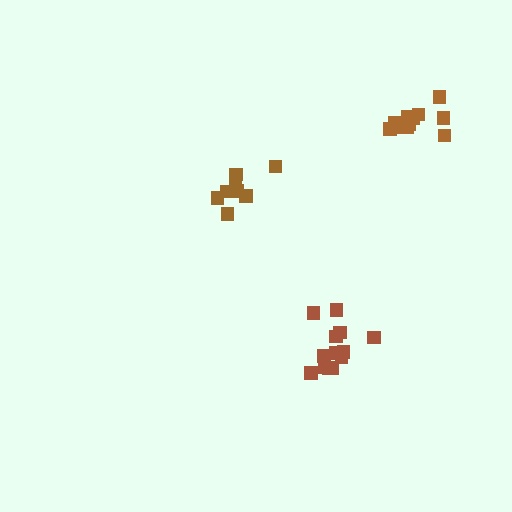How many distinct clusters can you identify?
There are 3 distinct clusters.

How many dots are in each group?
Group 1: 8 dots, Group 2: 13 dots, Group 3: 12 dots (33 total).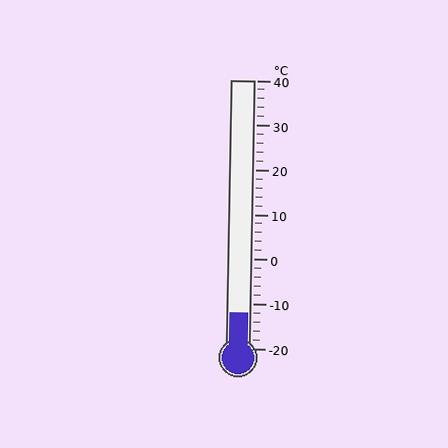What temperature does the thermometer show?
The thermometer shows approximately -12°C.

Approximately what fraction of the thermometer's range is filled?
The thermometer is filled to approximately 15% of its range.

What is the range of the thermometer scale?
The thermometer scale ranges from -20°C to 40°C.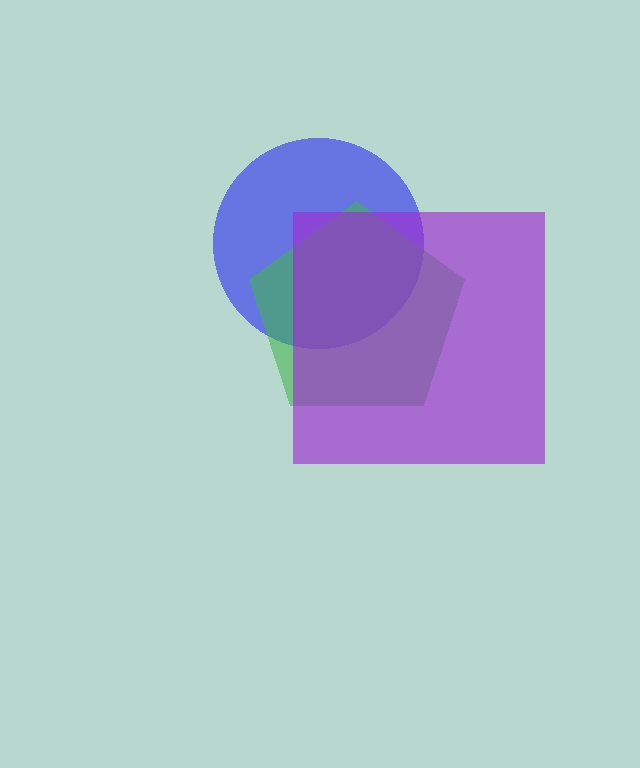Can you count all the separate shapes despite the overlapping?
Yes, there are 3 separate shapes.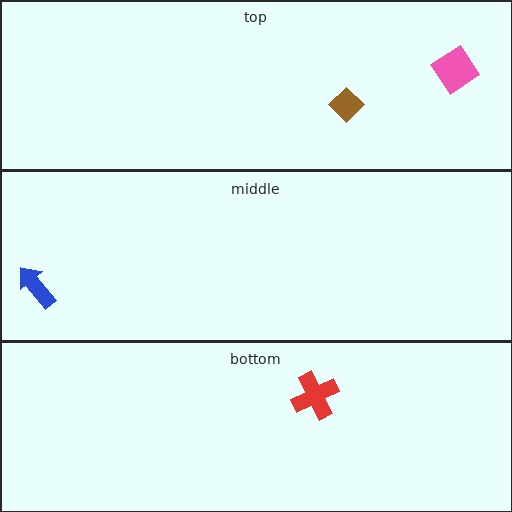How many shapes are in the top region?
2.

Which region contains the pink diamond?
The top region.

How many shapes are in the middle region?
1.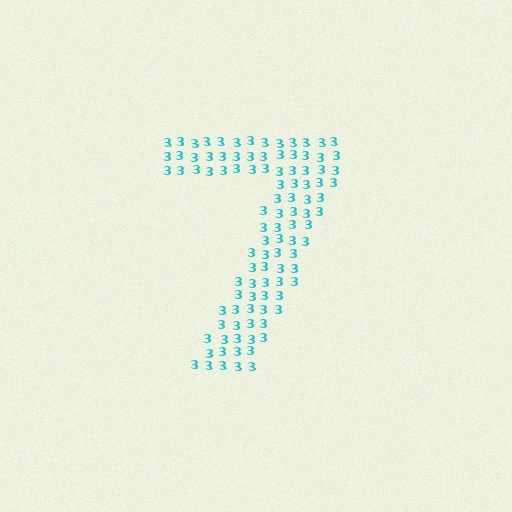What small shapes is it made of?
It is made of small digit 3's.